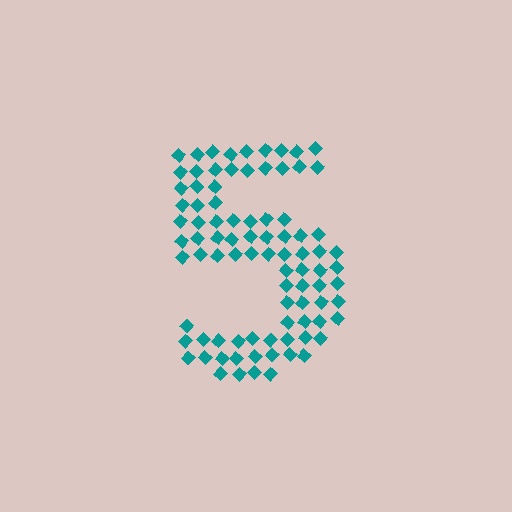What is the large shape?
The large shape is the digit 5.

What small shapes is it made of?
It is made of small diamonds.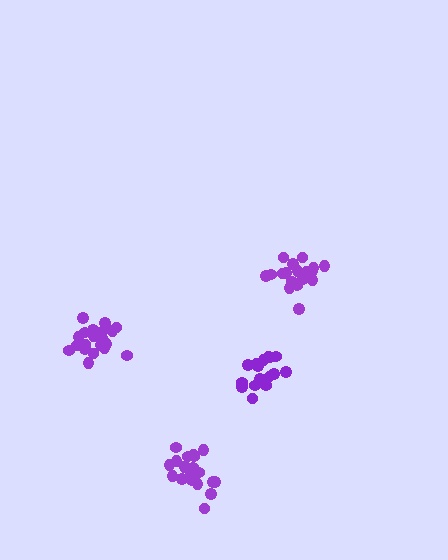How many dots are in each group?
Group 1: 16 dots, Group 2: 21 dots, Group 3: 18 dots, Group 4: 20 dots (75 total).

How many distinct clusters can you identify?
There are 4 distinct clusters.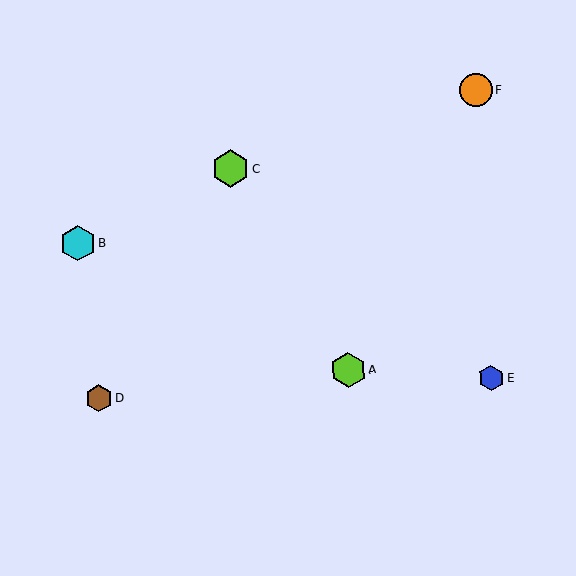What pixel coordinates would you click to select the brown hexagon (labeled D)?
Click at (99, 399) to select the brown hexagon D.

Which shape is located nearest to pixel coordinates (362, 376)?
The lime hexagon (labeled A) at (348, 369) is nearest to that location.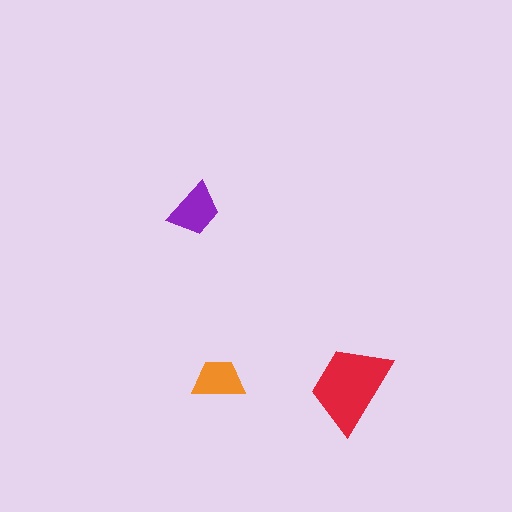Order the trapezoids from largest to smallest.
the red one, the purple one, the orange one.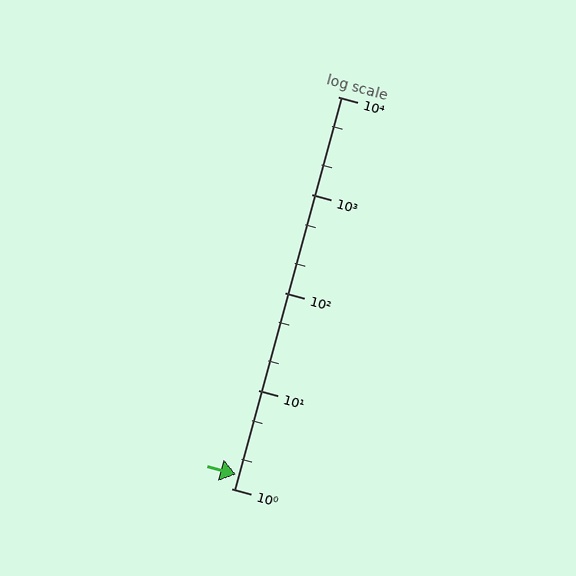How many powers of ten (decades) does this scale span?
The scale spans 4 decades, from 1 to 10000.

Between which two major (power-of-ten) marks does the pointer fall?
The pointer is between 1 and 10.